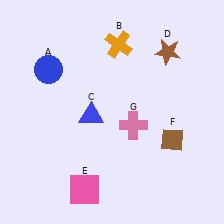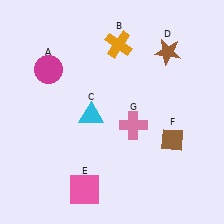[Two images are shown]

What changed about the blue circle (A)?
In Image 1, A is blue. In Image 2, it changed to magenta.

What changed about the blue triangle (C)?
In Image 1, C is blue. In Image 2, it changed to cyan.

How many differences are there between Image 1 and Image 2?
There are 2 differences between the two images.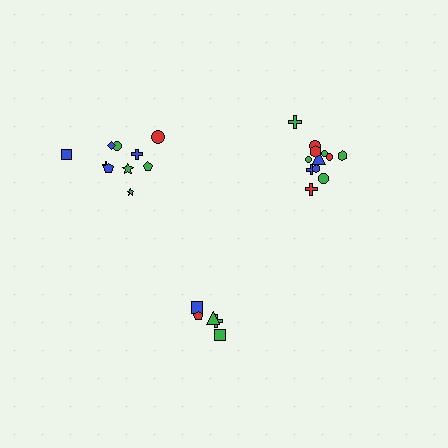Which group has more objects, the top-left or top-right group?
The top-right group.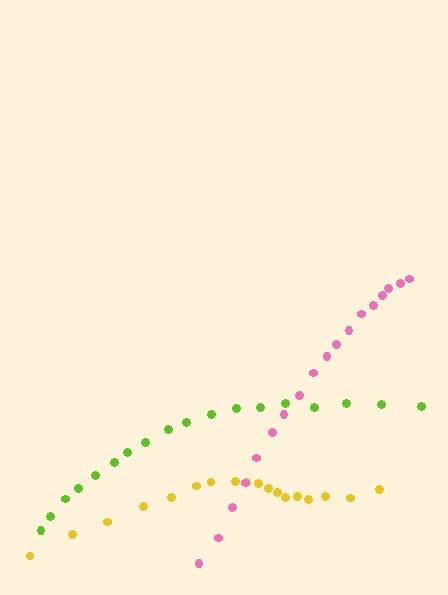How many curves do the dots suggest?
There are 3 distinct paths.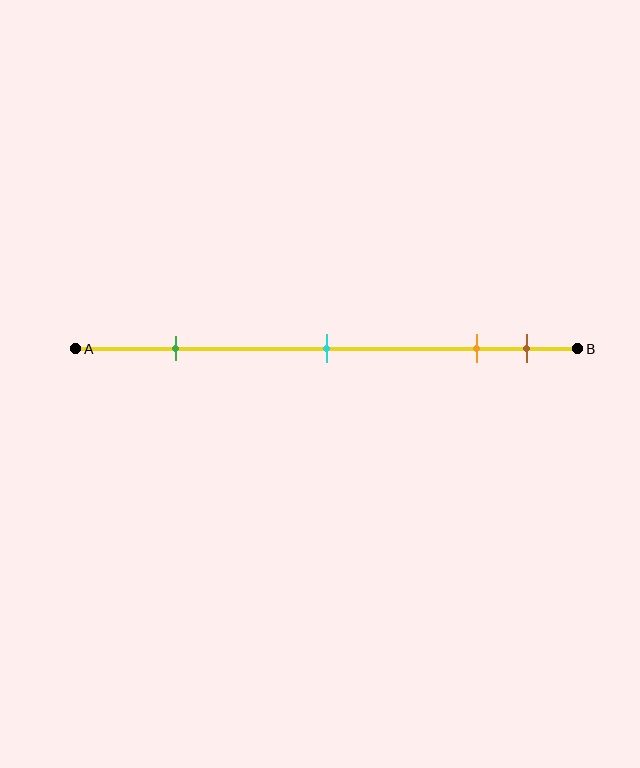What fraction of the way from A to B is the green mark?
The green mark is approximately 20% (0.2) of the way from A to B.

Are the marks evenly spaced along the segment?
No, the marks are not evenly spaced.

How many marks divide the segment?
There are 4 marks dividing the segment.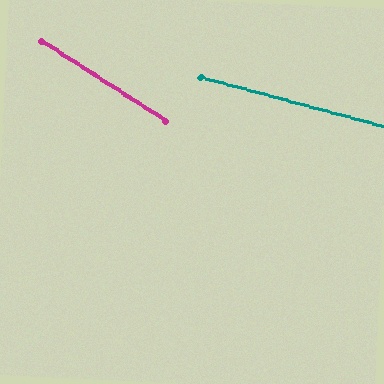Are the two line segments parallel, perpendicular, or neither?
Neither parallel nor perpendicular — they differ by about 18°.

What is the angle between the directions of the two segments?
Approximately 18 degrees.